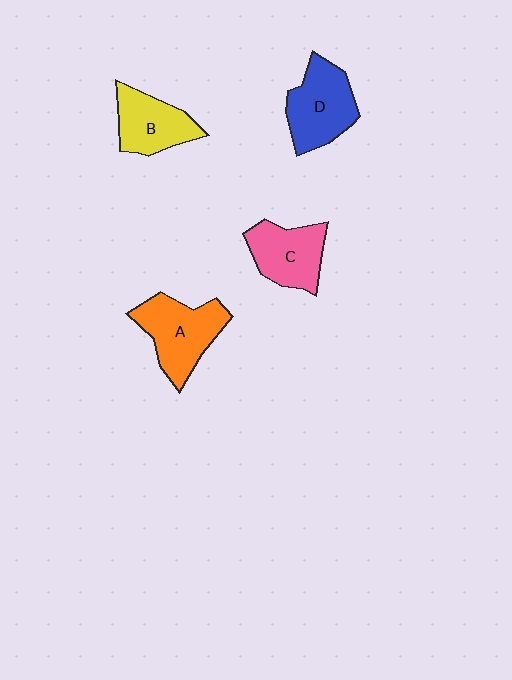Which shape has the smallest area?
Shape B (yellow).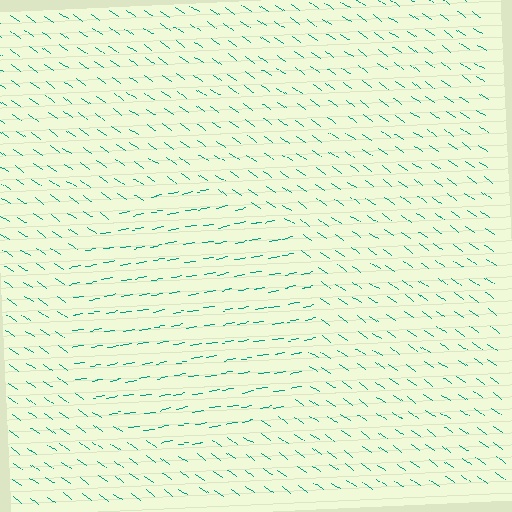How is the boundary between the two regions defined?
The boundary is defined purely by a change in line orientation (approximately 45 degrees difference). All lines are the same color and thickness.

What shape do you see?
I see a circle.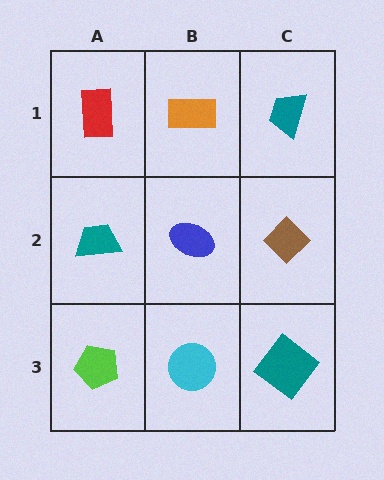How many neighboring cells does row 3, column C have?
2.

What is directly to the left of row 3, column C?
A cyan circle.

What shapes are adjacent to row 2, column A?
A red rectangle (row 1, column A), a lime pentagon (row 3, column A), a blue ellipse (row 2, column B).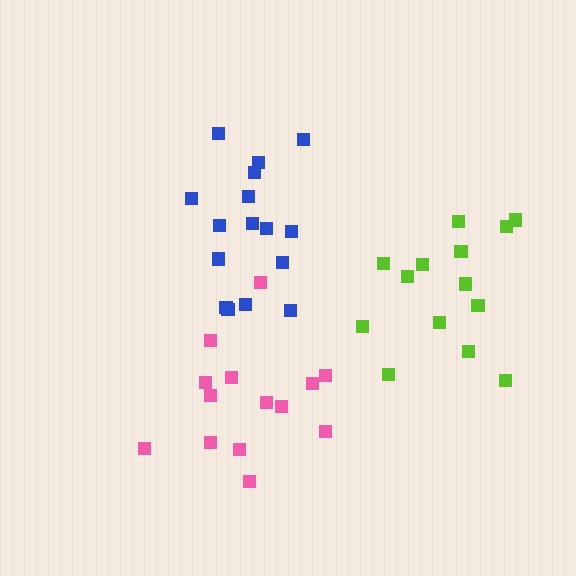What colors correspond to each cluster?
The clusters are colored: blue, pink, lime.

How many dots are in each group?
Group 1: 16 dots, Group 2: 14 dots, Group 3: 14 dots (44 total).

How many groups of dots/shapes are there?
There are 3 groups.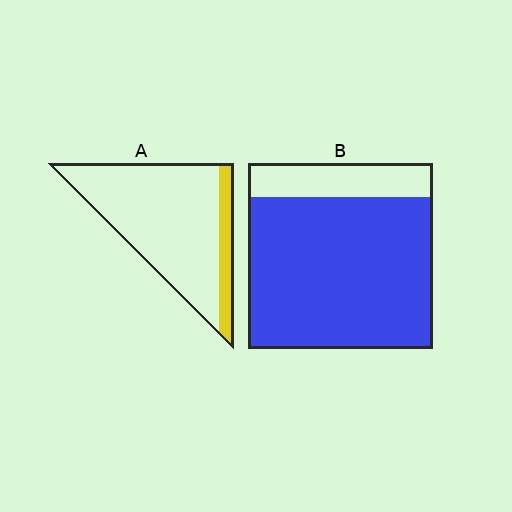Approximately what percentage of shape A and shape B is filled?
A is approximately 15% and B is approximately 80%.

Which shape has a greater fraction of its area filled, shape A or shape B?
Shape B.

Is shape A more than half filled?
No.